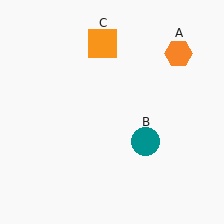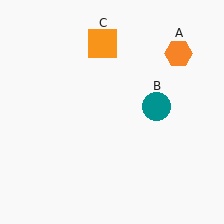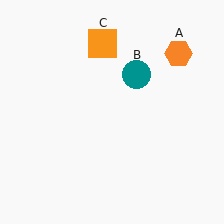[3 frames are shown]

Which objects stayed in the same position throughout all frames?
Orange hexagon (object A) and orange square (object C) remained stationary.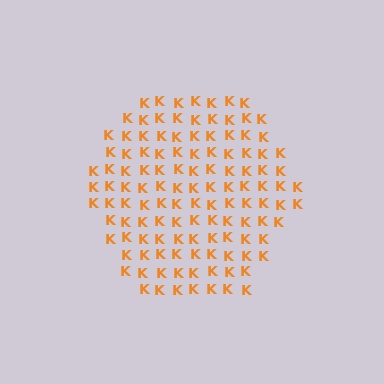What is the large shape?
The large shape is a hexagon.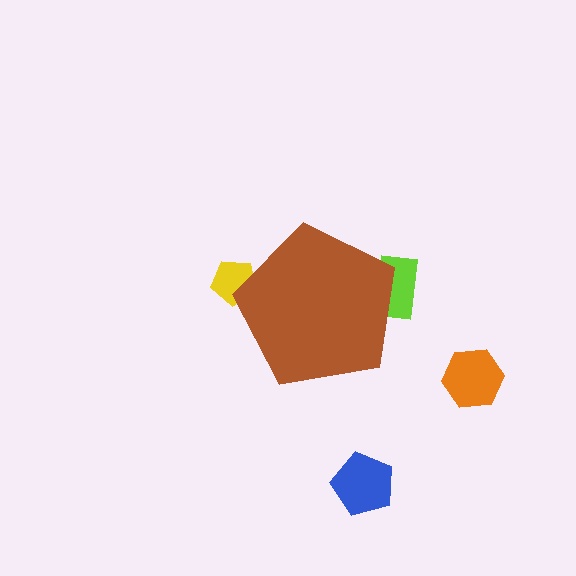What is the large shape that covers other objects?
A brown pentagon.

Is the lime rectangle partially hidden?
Yes, the lime rectangle is partially hidden behind the brown pentagon.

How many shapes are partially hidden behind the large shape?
2 shapes are partially hidden.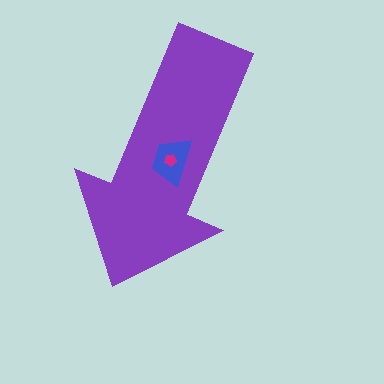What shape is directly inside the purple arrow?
The blue trapezoid.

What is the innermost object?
The magenta pentagon.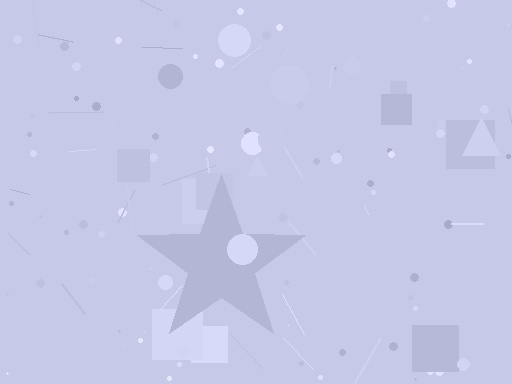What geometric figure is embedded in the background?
A star is embedded in the background.